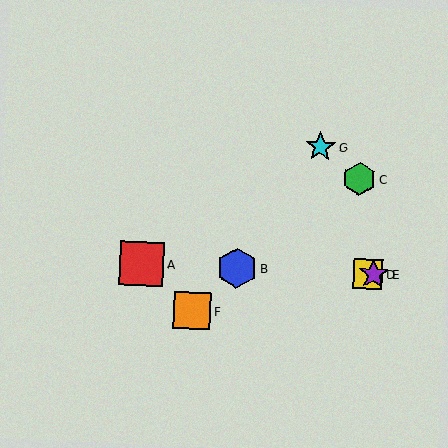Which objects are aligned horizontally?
Objects A, B, D, E are aligned horizontally.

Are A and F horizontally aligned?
No, A is at y≈264 and F is at y≈311.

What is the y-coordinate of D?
Object D is at y≈274.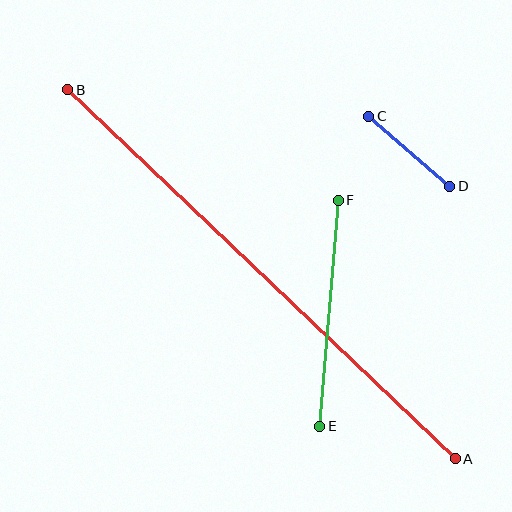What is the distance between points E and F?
The distance is approximately 227 pixels.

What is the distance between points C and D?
The distance is approximately 107 pixels.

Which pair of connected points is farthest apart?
Points A and B are farthest apart.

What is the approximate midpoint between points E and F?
The midpoint is at approximately (329, 313) pixels.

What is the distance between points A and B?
The distance is approximately 535 pixels.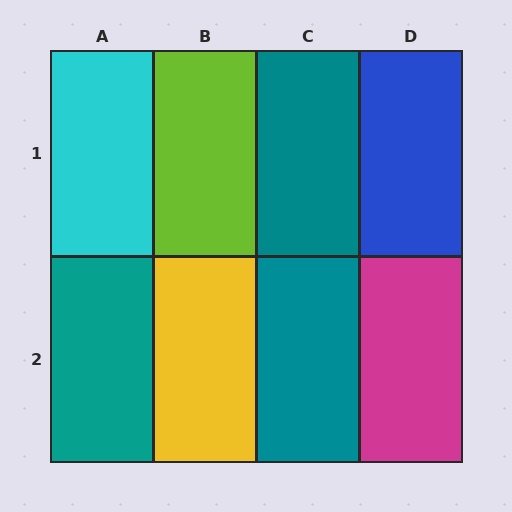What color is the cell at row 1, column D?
Blue.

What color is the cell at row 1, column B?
Lime.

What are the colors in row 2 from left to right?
Teal, yellow, teal, magenta.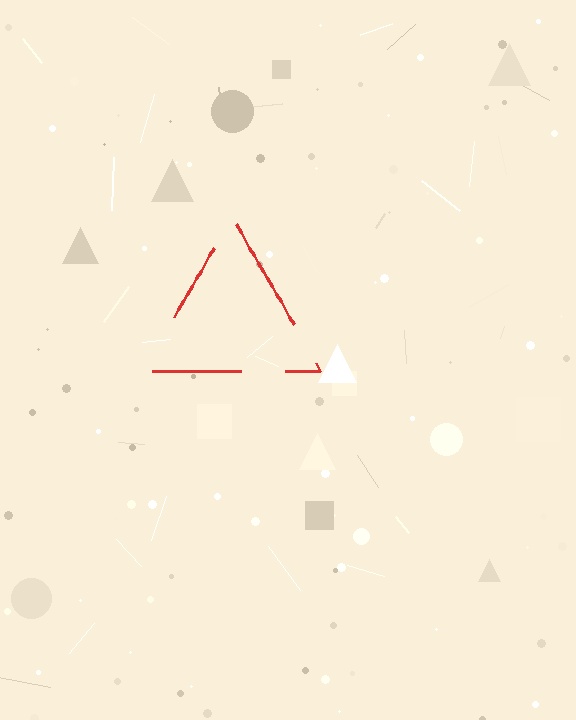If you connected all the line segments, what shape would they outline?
They would outline a triangle.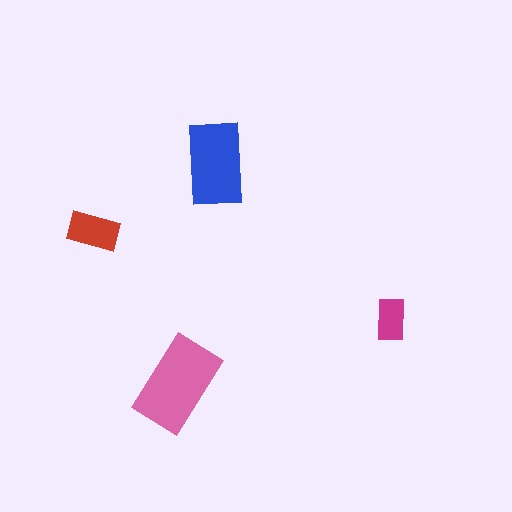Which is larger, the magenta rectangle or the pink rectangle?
The pink one.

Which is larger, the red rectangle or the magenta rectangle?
The red one.